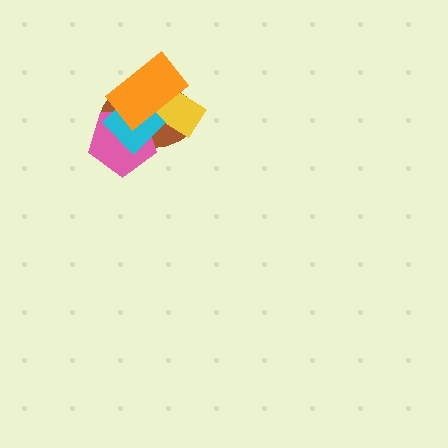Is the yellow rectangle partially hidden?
Yes, it is partially covered by another shape.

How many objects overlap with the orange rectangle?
4 objects overlap with the orange rectangle.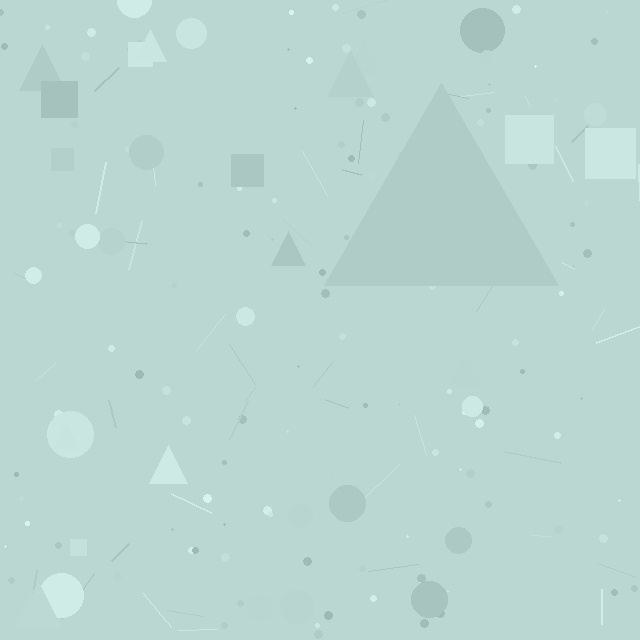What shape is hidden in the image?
A triangle is hidden in the image.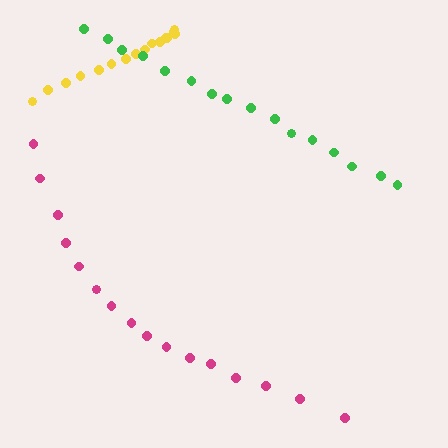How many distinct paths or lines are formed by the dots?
There are 3 distinct paths.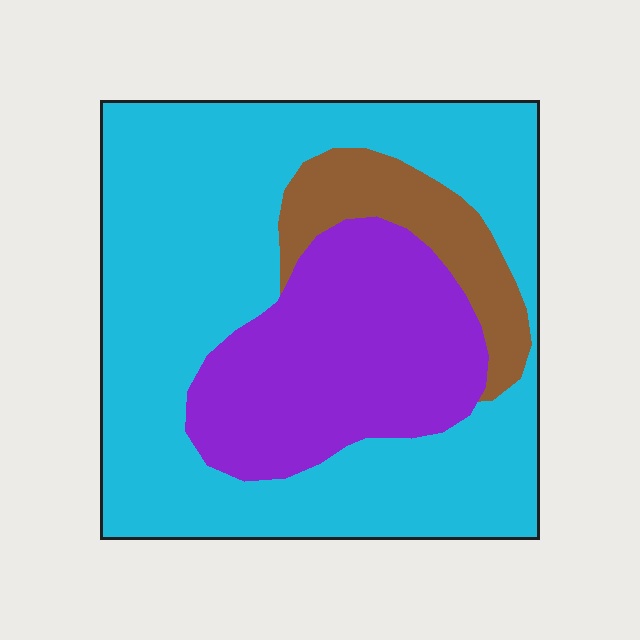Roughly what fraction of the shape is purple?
Purple covers about 25% of the shape.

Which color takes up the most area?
Cyan, at roughly 60%.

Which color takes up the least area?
Brown, at roughly 10%.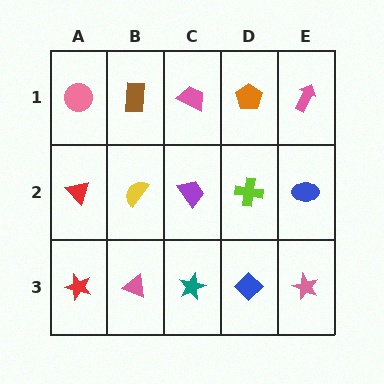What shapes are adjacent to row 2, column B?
A brown rectangle (row 1, column B), a pink triangle (row 3, column B), a red triangle (row 2, column A), a purple trapezoid (row 2, column C).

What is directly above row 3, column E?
A blue ellipse.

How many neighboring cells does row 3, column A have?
2.